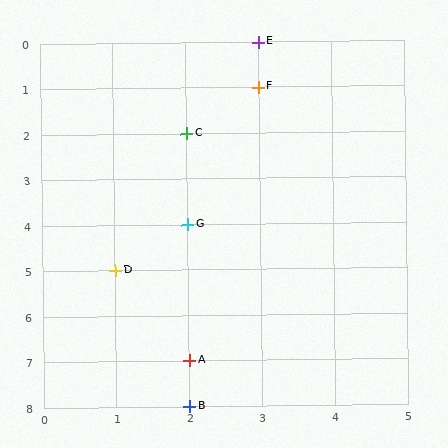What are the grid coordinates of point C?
Point C is at grid coordinates (2, 2).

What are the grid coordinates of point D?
Point D is at grid coordinates (1, 5).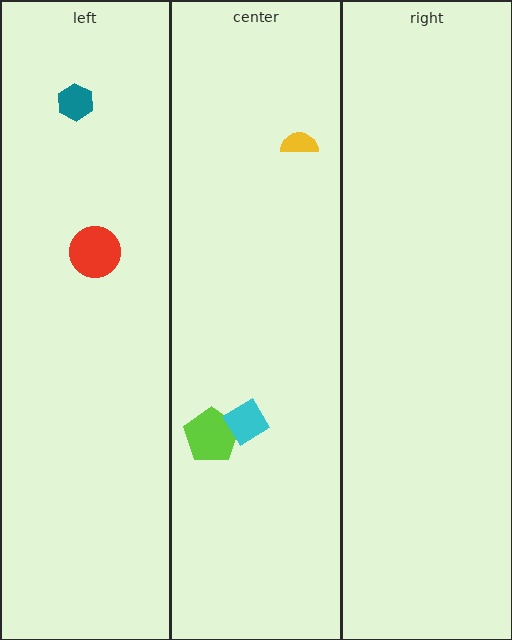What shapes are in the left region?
The red circle, the teal hexagon.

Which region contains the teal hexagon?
The left region.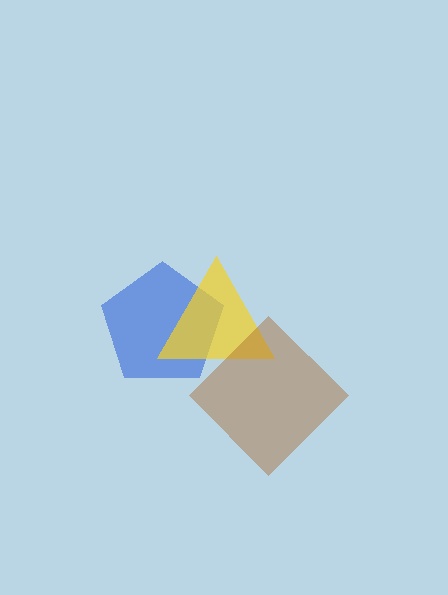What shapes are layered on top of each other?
The layered shapes are: a blue pentagon, a yellow triangle, a brown diamond.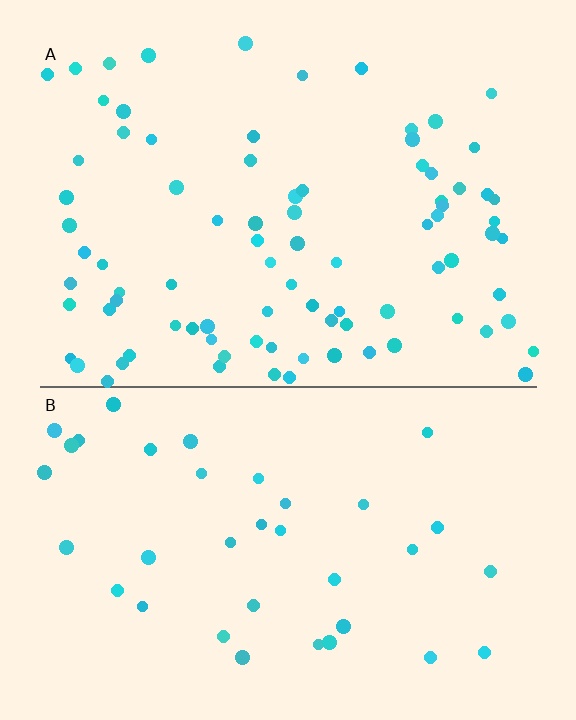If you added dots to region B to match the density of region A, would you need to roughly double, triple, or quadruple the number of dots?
Approximately double.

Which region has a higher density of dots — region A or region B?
A (the top).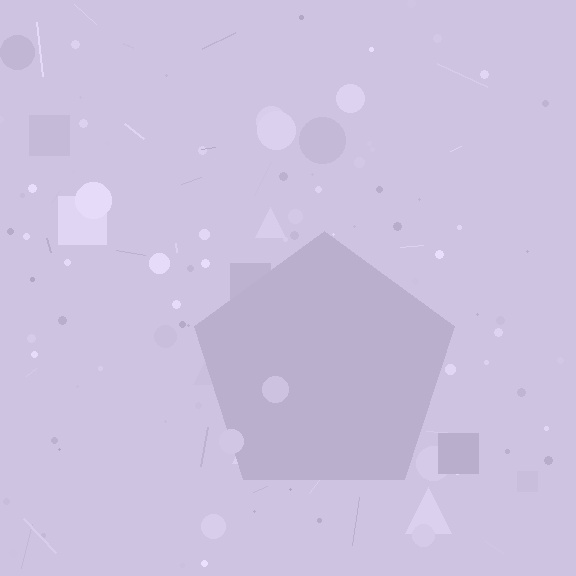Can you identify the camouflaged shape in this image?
The camouflaged shape is a pentagon.